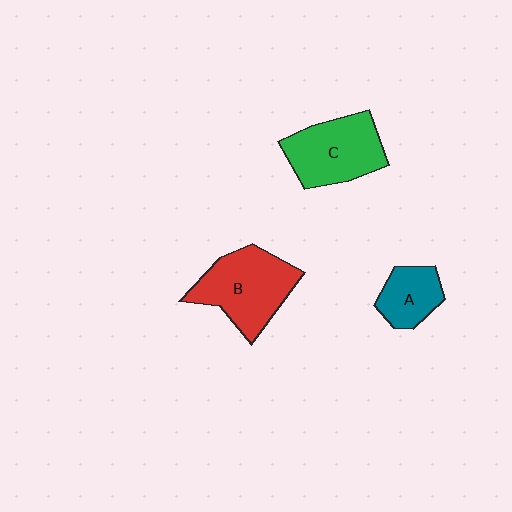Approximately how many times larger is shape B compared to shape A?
Approximately 1.9 times.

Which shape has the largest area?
Shape B (red).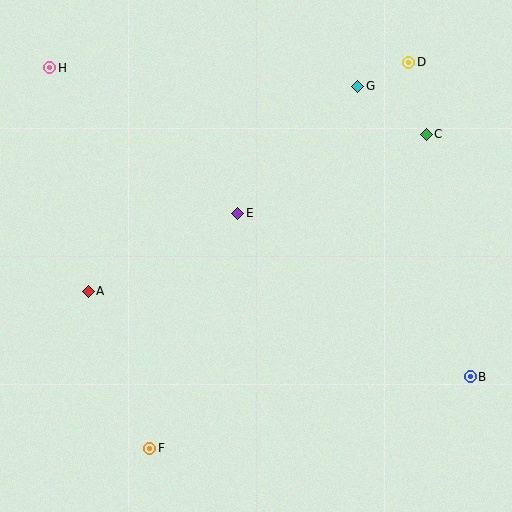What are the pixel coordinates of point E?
Point E is at (238, 213).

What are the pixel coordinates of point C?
Point C is at (426, 134).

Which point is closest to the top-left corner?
Point H is closest to the top-left corner.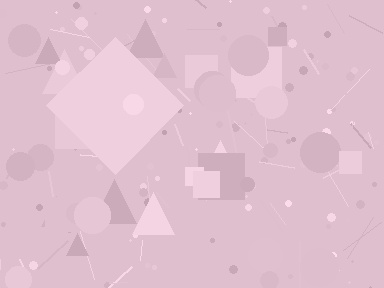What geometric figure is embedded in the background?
A diamond is embedded in the background.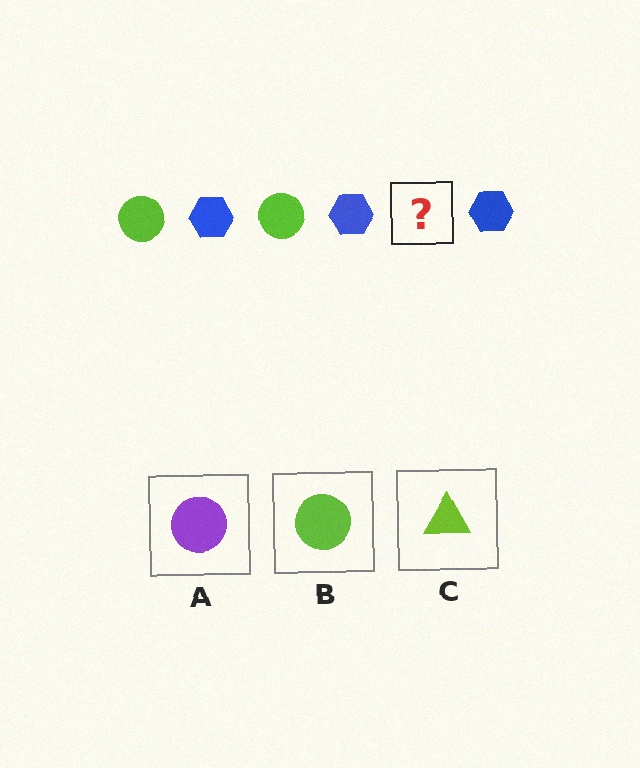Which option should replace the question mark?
Option B.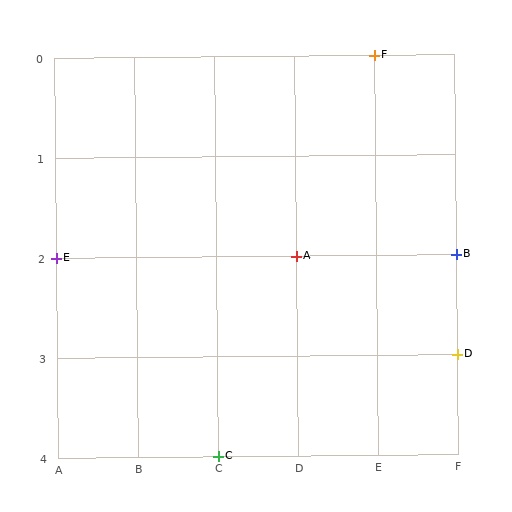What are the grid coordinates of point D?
Point D is at grid coordinates (F, 3).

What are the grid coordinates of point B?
Point B is at grid coordinates (F, 2).